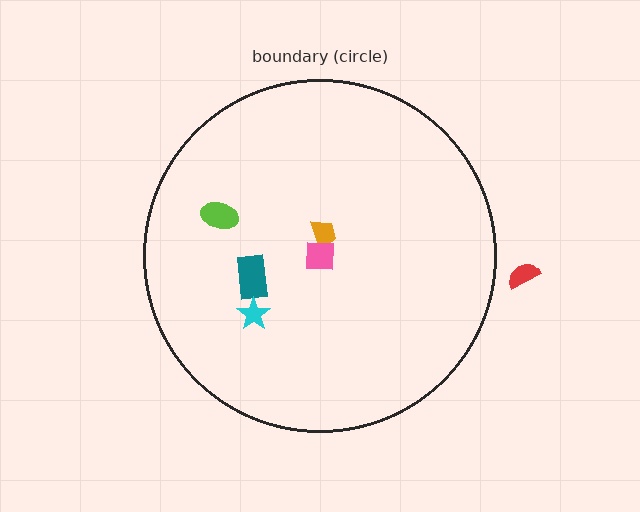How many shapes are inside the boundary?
5 inside, 1 outside.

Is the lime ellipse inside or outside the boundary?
Inside.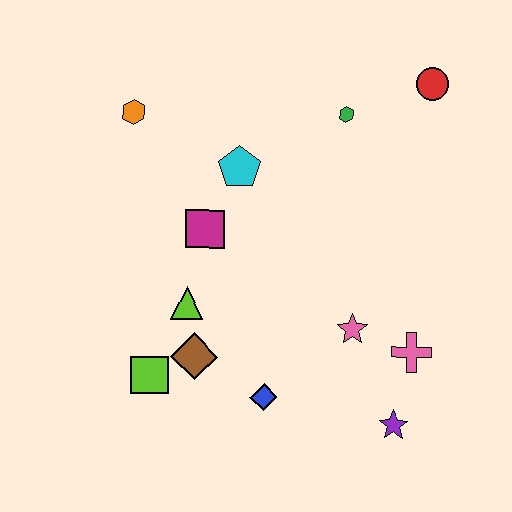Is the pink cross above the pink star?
No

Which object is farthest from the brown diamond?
The red circle is farthest from the brown diamond.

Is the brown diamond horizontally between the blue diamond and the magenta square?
No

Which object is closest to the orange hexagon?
The cyan pentagon is closest to the orange hexagon.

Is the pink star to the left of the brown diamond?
No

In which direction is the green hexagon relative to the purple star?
The green hexagon is above the purple star.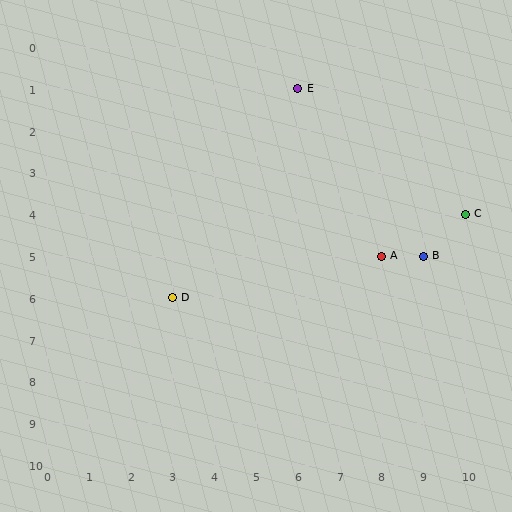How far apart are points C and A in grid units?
Points C and A are 2 columns and 1 row apart (about 2.2 grid units diagonally).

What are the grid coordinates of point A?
Point A is at grid coordinates (8, 5).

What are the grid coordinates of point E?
Point E is at grid coordinates (6, 1).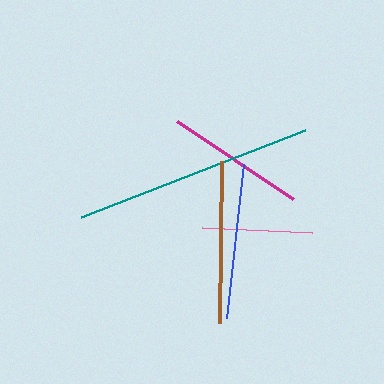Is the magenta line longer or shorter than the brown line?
The brown line is longer than the magenta line.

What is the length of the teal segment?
The teal segment is approximately 241 pixels long.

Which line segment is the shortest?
The pink line is the shortest at approximately 110 pixels.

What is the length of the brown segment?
The brown segment is approximately 162 pixels long.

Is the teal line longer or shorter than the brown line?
The teal line is longer than the brown line.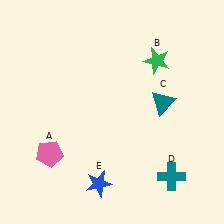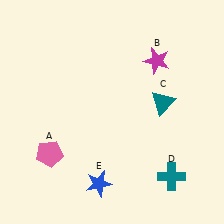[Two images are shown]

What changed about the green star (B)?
In Image 1, B is green. In Image 2, it changed to magenta.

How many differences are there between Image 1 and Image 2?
There is 1 difference between the two images.